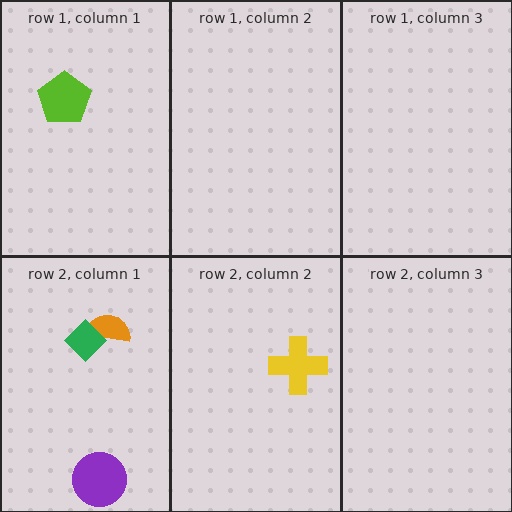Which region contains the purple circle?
The row 2, column 1 region.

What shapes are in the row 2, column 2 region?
The yellow cross.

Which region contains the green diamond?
The row 2, column 1 region.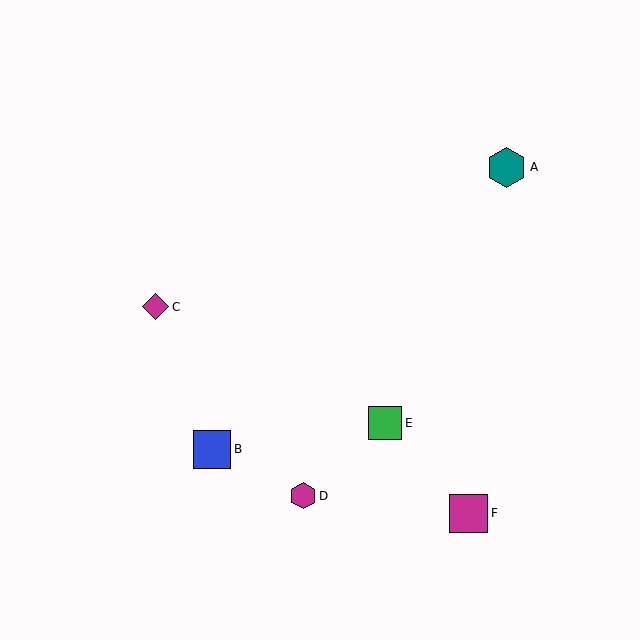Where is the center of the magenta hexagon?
The center of the magenta hexagon is at (303, 496).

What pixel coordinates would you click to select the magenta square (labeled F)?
Click at (469, 513) to select the magenta square F.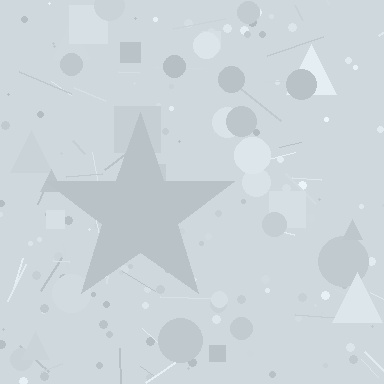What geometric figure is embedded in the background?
A star is embedded in the background.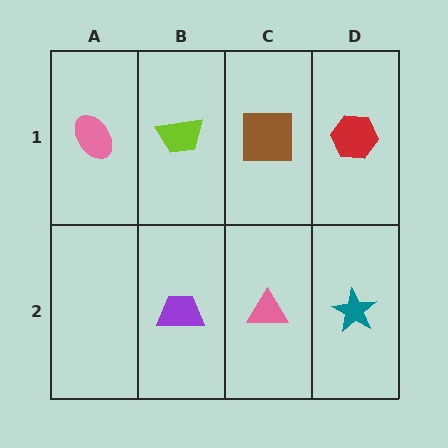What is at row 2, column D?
A teal star.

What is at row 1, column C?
A brown square.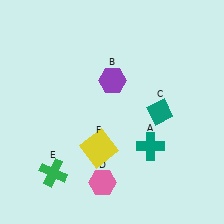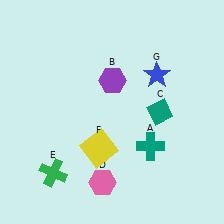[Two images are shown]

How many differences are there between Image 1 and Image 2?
There is 1 difference between the two images.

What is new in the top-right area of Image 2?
A blue star (G) was added in the top-right area of Image 2.